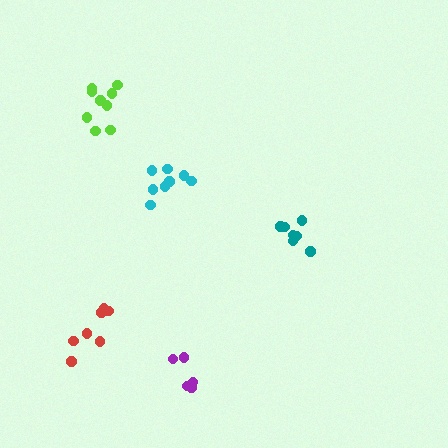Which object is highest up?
The lime cluster is topmost.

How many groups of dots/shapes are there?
There are 5 groups.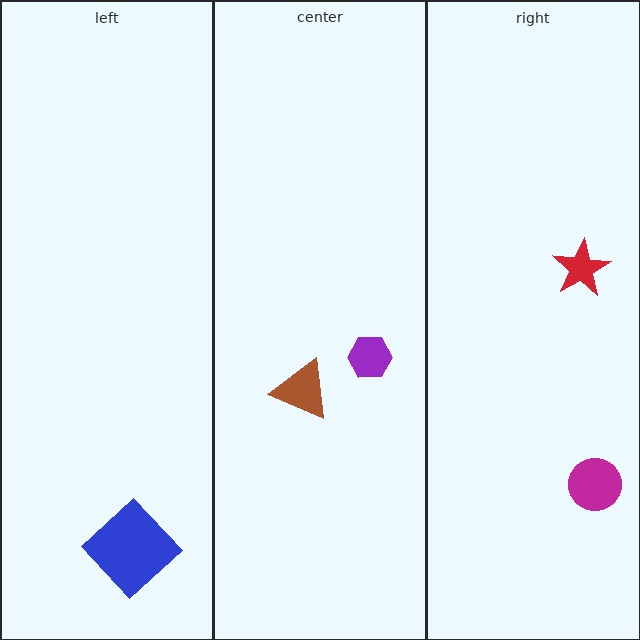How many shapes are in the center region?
2.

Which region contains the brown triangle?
The center region.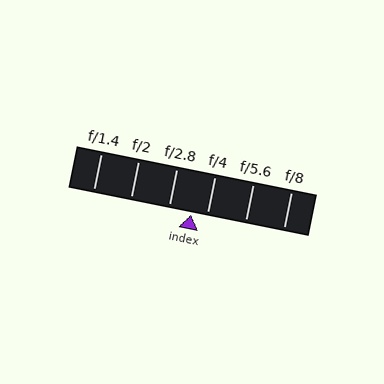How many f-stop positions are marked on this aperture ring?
There are 6 f-stop positions marked.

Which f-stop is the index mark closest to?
The index mark is closest to f/4.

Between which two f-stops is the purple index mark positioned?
The index mark is between f/2.8 and f/4.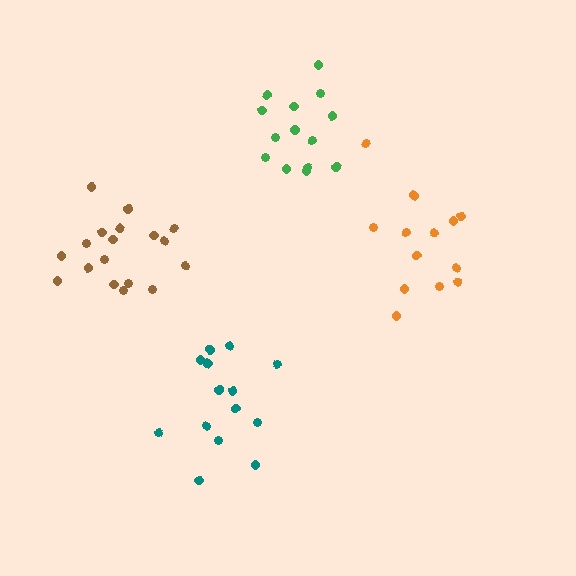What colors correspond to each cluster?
The clusters are colored: green, brown, teal, orange.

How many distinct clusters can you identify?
There are 4 distinct clusters.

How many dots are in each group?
Group 1: 14 dots, Group 2: 18 dots, Group 3: 14 dots, Group 4: 13 dots (59 total).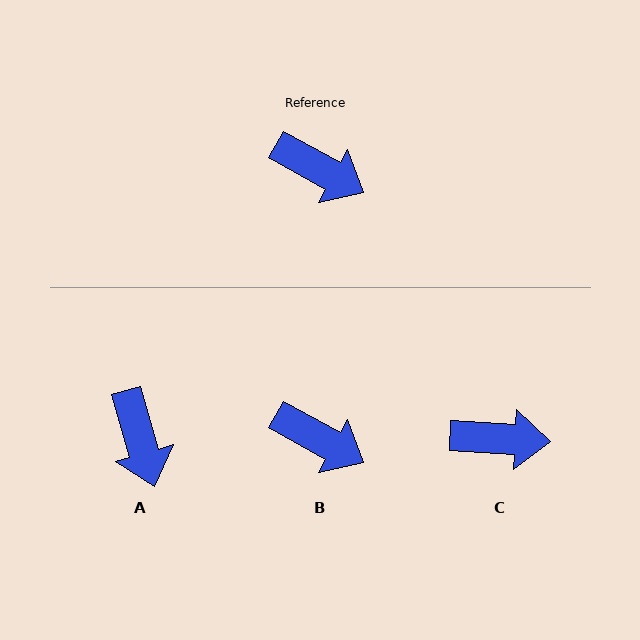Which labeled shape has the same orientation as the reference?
B.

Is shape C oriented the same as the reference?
No, it is off by about 25 degrees.